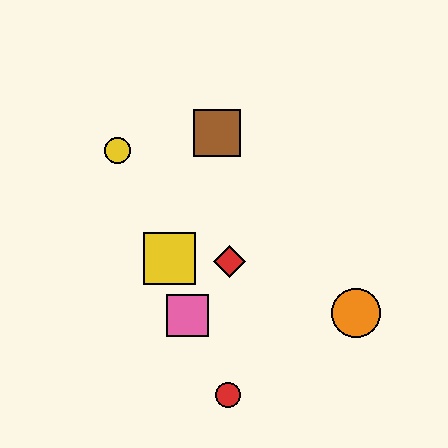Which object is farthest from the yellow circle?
The orange circle is farthest from the yellow circle.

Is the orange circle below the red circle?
No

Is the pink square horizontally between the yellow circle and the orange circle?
Yes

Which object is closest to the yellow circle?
The brown square is closest to the yellow circle.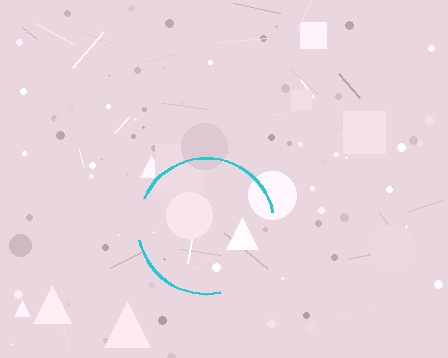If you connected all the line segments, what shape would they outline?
They would outline a circle.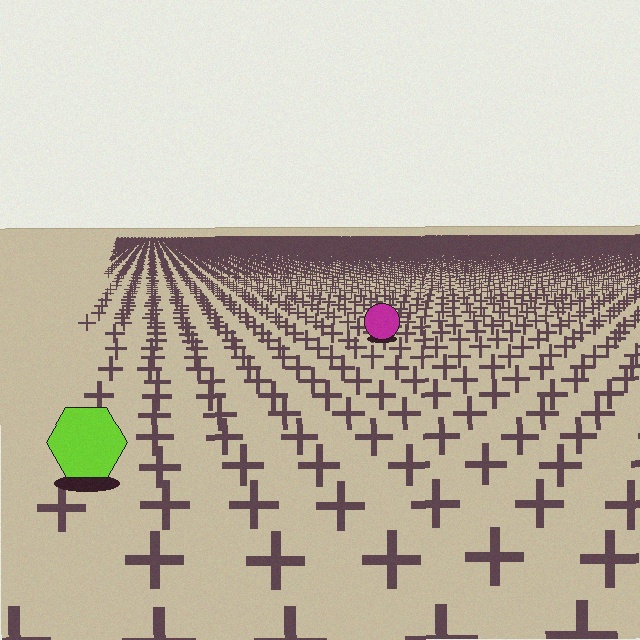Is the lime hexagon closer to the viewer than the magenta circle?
Yes. The lime hexagon is closer — you can tell from the texture gradient: the ground texture is coarser near it.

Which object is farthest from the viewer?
The magenta circle is farthest from the viewer. It appears smaller and the ground texture around it is denser.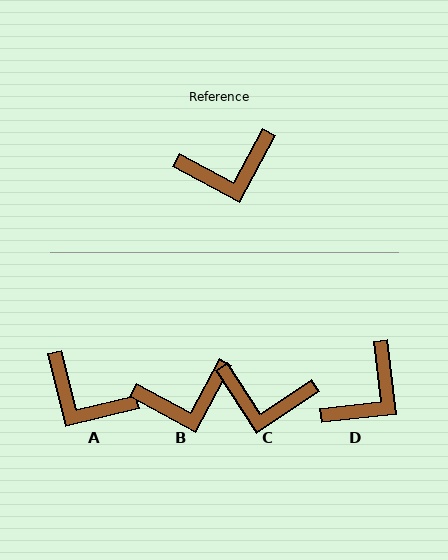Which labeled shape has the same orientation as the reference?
B.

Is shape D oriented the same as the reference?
No, it is off by about 35 degrees.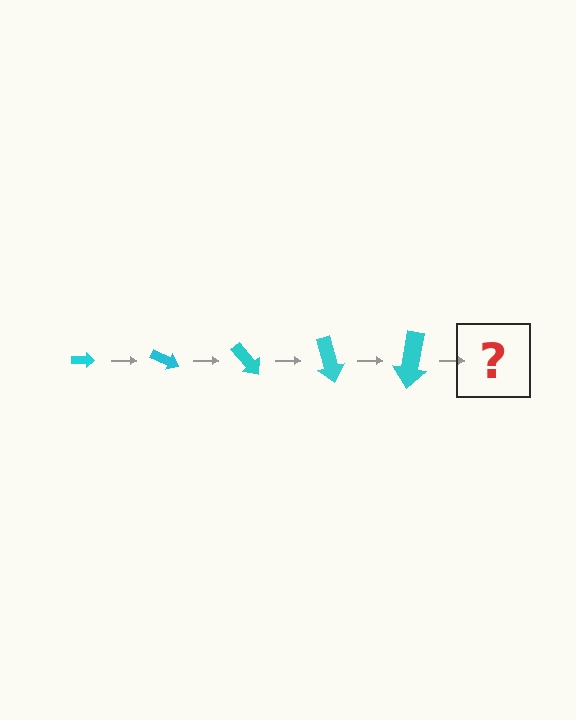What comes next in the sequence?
The next element should be an arrow, larger than the previous one and rotated 125 degrees from the start.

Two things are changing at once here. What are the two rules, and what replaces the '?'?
The two rules are that the arrow grows larger each step and it rotates 25 degrees each step. The '?' should be an arrow, larger than the previous one and rotated 125 degrees from the start.